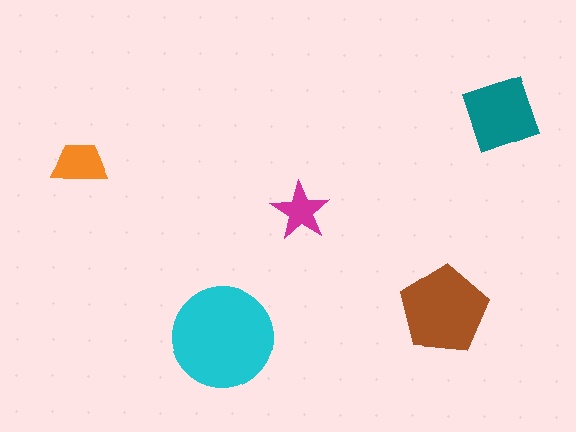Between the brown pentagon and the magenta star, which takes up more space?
The brown pentagon.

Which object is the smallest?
The magenta star.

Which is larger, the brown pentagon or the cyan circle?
The cyan circle.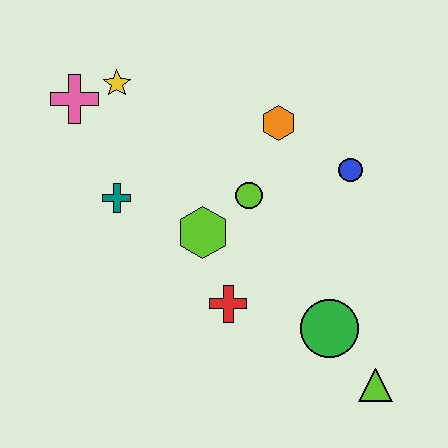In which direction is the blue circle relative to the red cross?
The blue circle is above the red cross.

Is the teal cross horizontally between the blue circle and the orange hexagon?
No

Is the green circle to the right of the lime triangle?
No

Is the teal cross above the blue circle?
No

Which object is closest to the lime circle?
The lime hexagon is closest to the lime circle.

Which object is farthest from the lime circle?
The lime triangle is farthest from the lime circle.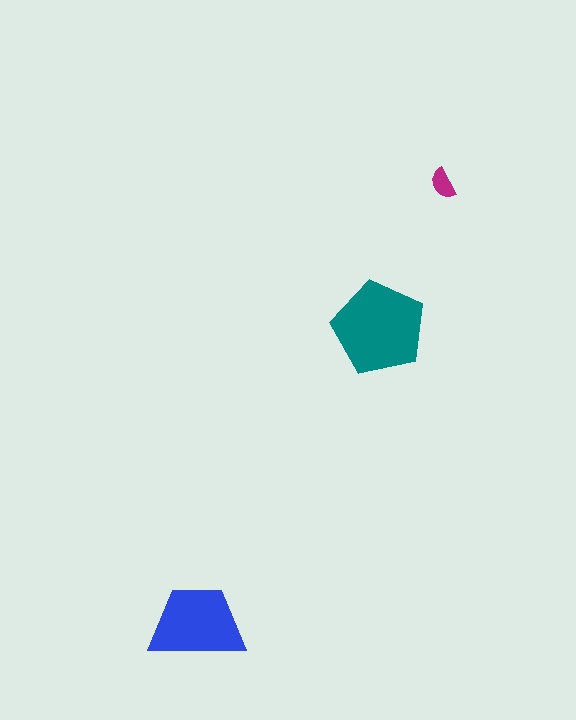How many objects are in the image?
There are 3 objects in the image.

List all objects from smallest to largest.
The magenta semicircle, the blue trapezoid, the teal pentagon.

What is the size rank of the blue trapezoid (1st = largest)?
2nd.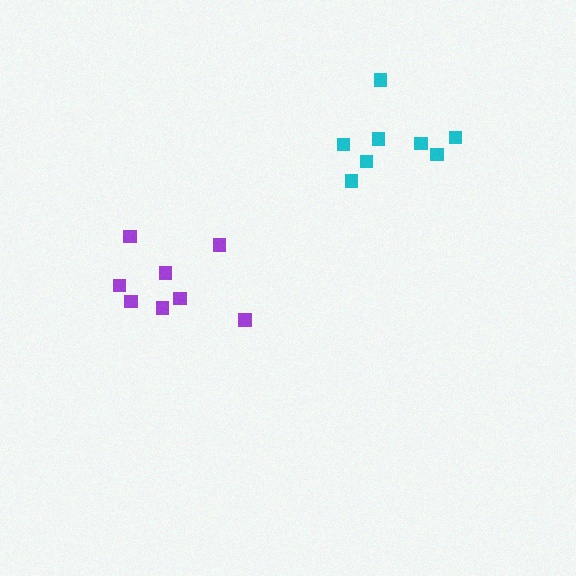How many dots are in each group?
Group 1: 8 dots, Group 2: 8 dots (16 total).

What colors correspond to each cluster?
The clusters are colored: cyan, purple.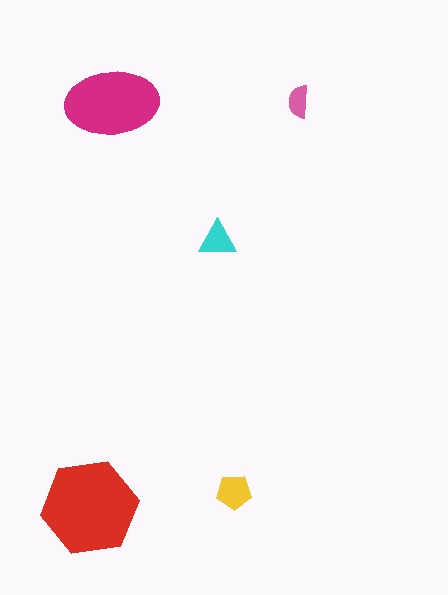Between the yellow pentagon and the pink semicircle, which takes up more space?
The yellow pentagon.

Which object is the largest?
The red hexagon.